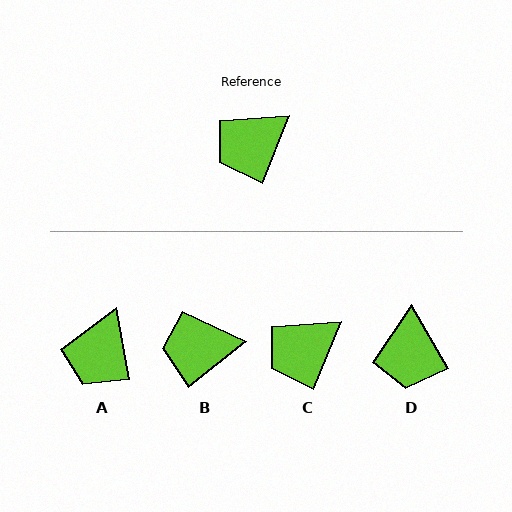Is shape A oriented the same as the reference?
No, it is off by about 32 degrees.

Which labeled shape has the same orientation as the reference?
C.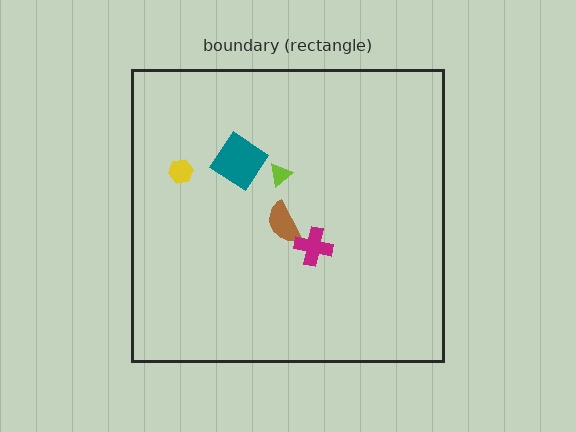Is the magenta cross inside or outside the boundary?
Inside.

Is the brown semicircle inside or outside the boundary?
Inside.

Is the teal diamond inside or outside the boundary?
Inside.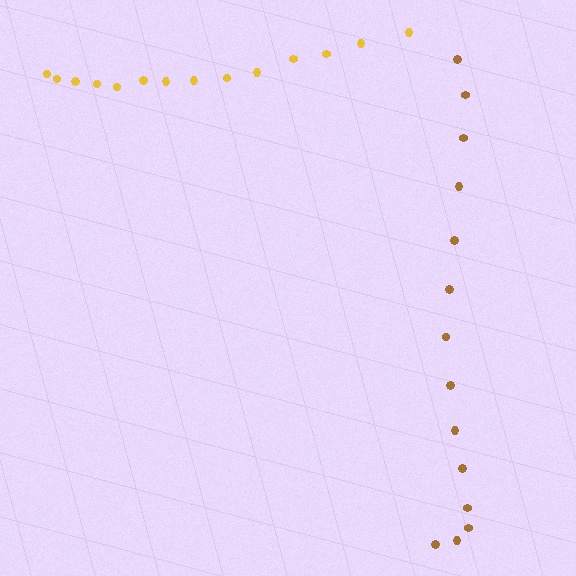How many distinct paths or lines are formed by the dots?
There are 2 distinct paths.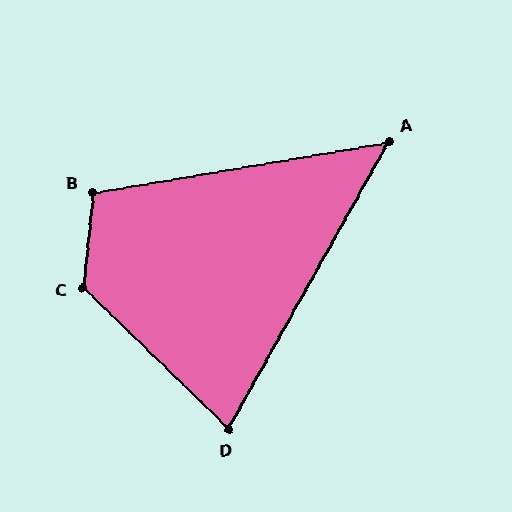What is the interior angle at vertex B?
Approximately 105 degrees (obtuse).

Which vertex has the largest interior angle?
C, at approximately 129 degrees.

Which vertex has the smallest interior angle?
A, at approximately 51 degrees.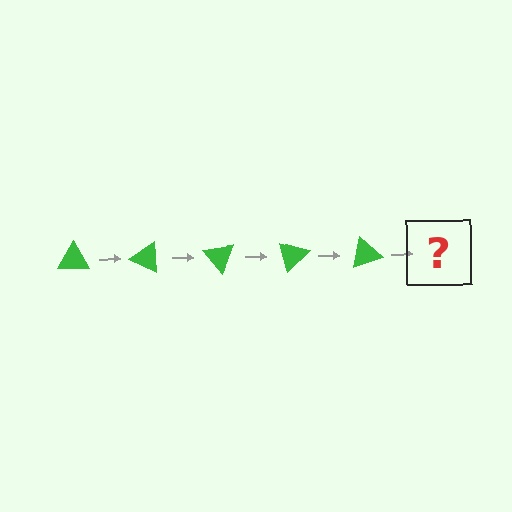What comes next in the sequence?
The next element should be a green triangle rotated 125 degrees.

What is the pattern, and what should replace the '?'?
The pattern is that the triangle rotates 25 degrees each step. The '?' should be a green triangle rotated 125 degrees.